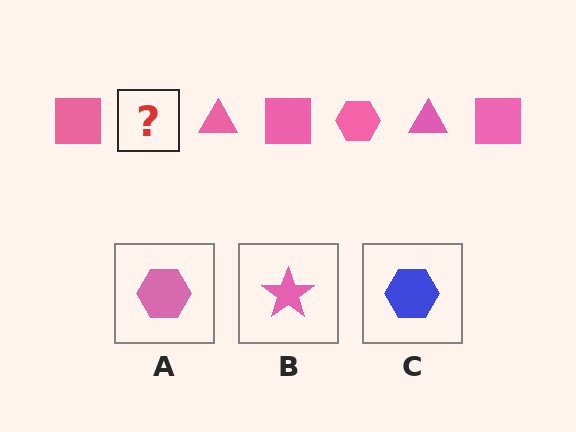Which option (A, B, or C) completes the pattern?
A.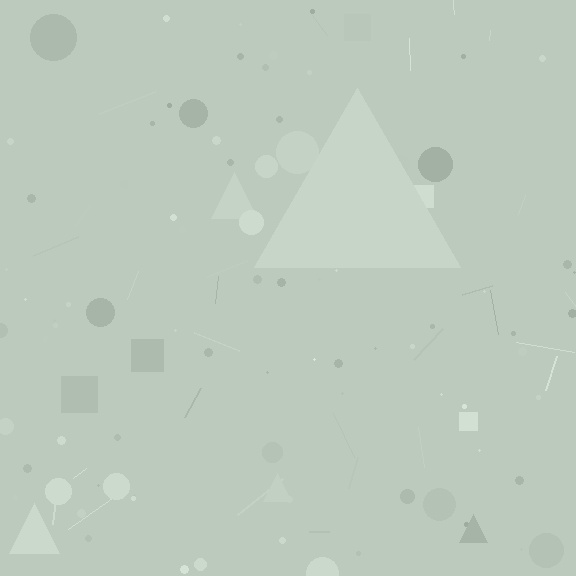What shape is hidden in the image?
A triangle is hidden in the image.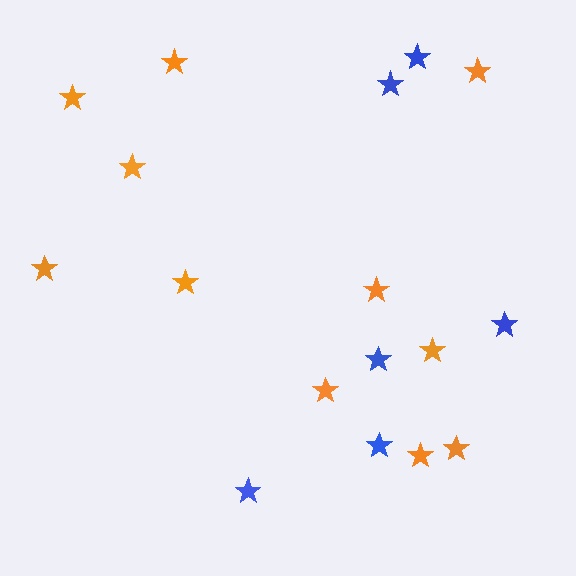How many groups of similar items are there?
There are 2 groups: one group of orange stars (11) and one group of blue stars (6).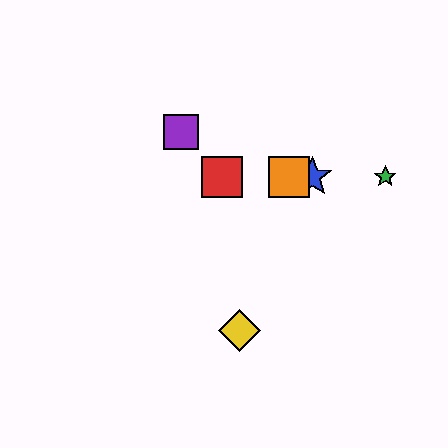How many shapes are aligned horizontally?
4 shapes (the red square, the blue star, the green star, the orange square) are aligned horizontally.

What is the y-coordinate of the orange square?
The orange square is at y≈177.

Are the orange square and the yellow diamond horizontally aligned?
No, the orange square is at y≈177 and the yellow diamond is at y≈330.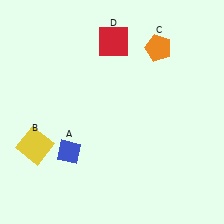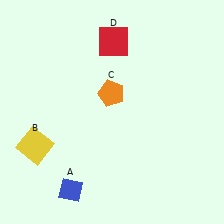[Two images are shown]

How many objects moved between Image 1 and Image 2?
2 objects moved between the two images.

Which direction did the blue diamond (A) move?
The blue diamond (A) moved down.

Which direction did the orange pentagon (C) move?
The orange pentagon (C) moved left.